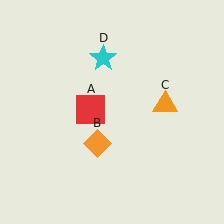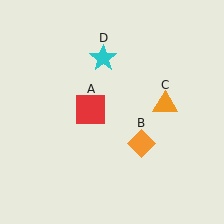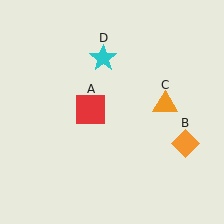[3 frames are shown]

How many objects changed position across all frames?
1 object changed position: orange diamond (object B).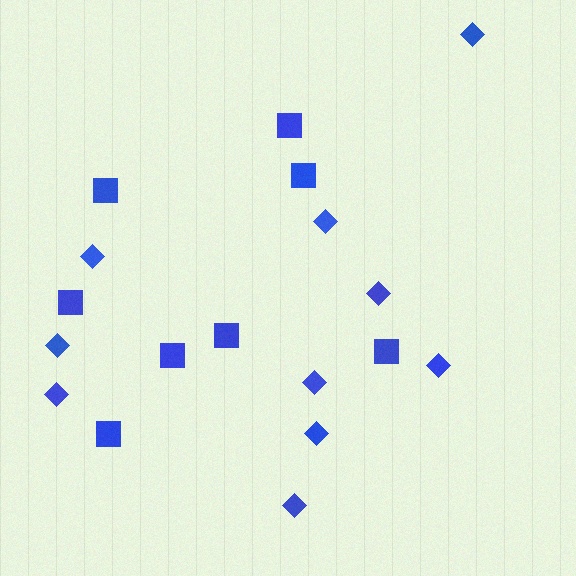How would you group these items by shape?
There are 2 groups: one group of squares (8) and one group of diamonds (10).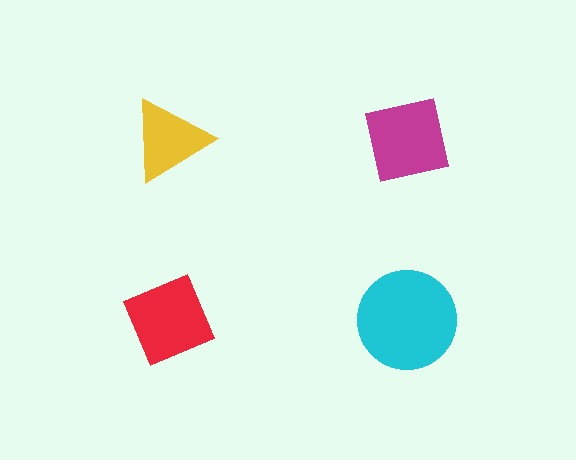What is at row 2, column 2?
A cyan circle.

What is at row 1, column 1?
A yellow triangle.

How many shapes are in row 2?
2 shapes.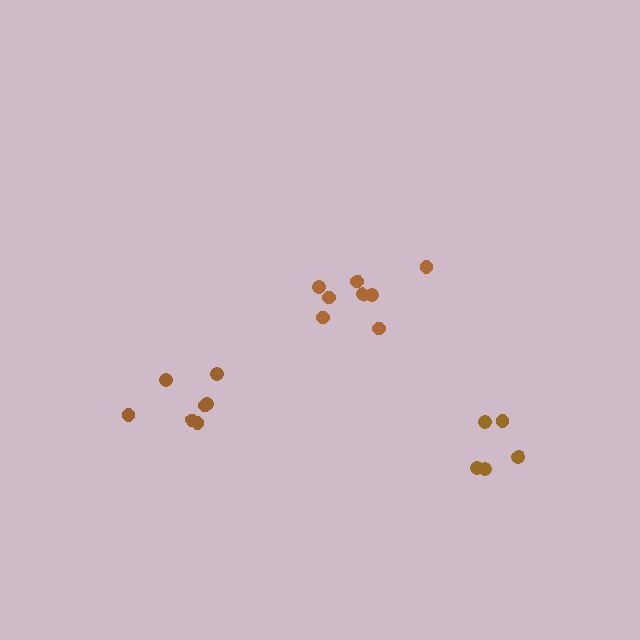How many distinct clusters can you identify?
There are 3 distinct clusters.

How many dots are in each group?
Group 1: 8 dots, Group 2: 5 dots, Group 3: 7 dots (20 total).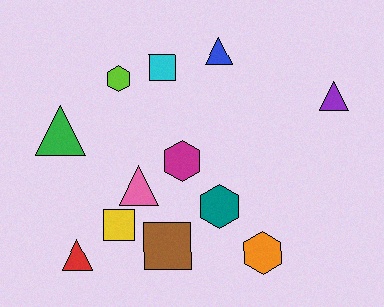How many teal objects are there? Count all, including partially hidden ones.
There is 1 teal object.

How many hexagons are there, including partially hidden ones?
There are 4 hexagons.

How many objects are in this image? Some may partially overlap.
There are 12 objects.